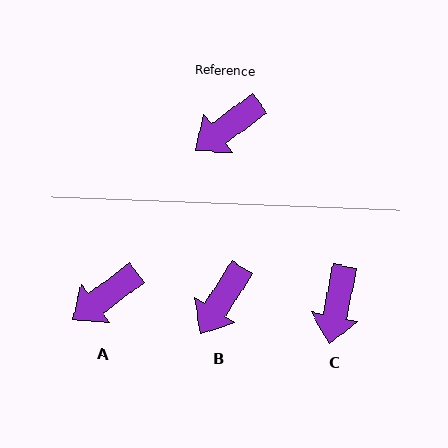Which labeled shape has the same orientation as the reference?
A.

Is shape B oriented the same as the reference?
No, it is off by about 21 degrees.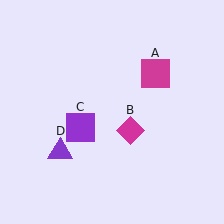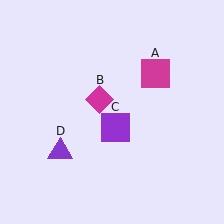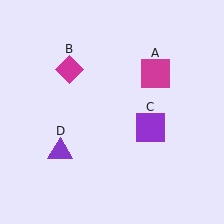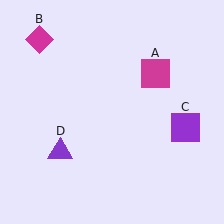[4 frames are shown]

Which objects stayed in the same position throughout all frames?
Magenta square (object A) and purple triangle (object D) remained stationary.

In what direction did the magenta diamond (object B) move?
The magenta diamond (object B) moved up and to the left.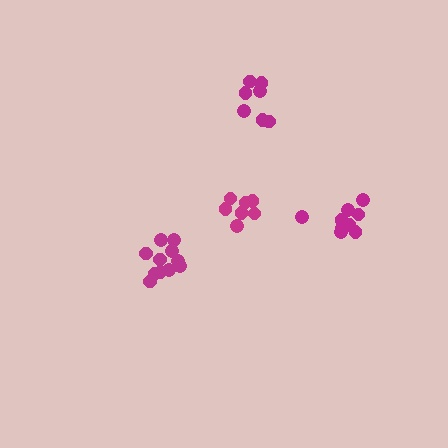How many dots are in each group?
Group 1: 11 dots, Group 2: 9 dots, Group 3: 7 dots, Group 4: 7 dots (34 total).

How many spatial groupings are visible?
There are 4 spatial groupings.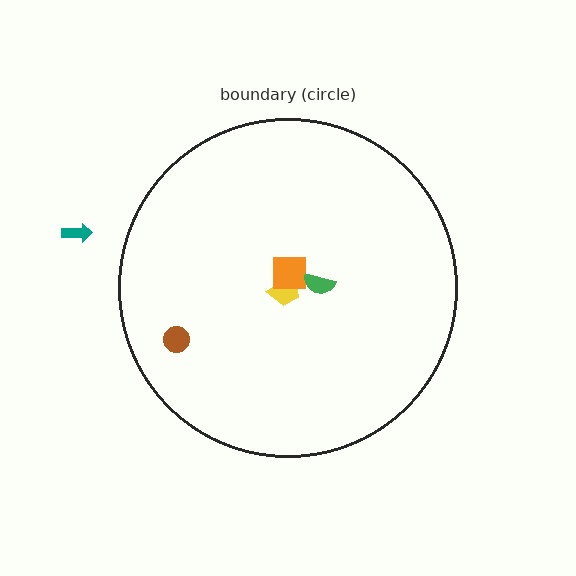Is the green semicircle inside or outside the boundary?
Inside.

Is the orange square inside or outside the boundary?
Inside.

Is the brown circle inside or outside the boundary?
Inside.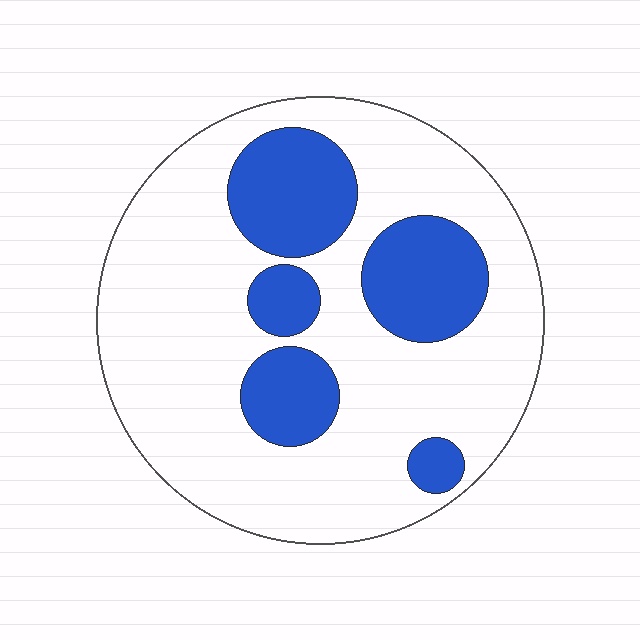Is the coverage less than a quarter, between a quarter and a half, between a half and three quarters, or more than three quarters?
Between a quarter and a half.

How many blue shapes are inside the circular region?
5.